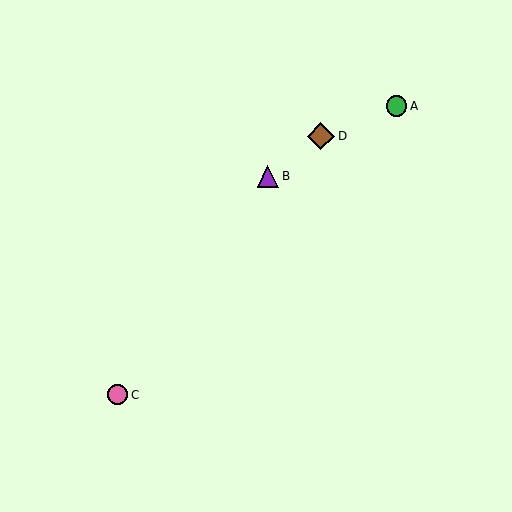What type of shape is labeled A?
Shape A is a green circle.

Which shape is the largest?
The brown diamond (labeled D) is the largest.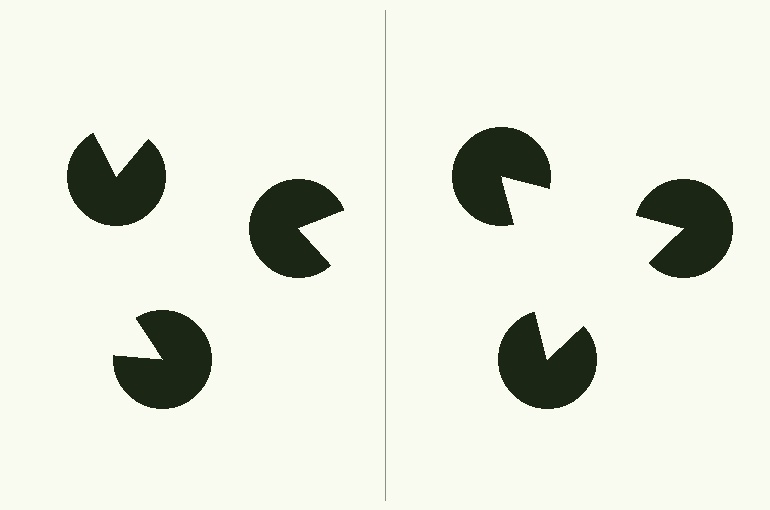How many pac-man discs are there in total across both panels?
6 — 3 on each side.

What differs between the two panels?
The pac-man discs are positioned identically on both sides; only the wedge orientations differ. On the right they align to a triangle; on the left they are misaligned.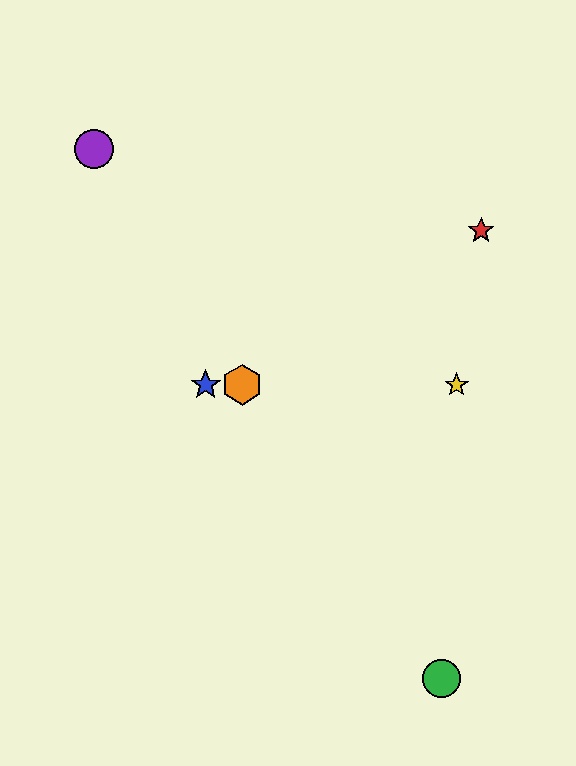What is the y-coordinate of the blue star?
The blue star is at y≈385.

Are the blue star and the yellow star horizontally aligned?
Yes, both are at y≈385.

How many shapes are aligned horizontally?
3 shapes (the blue star, the yellow star, the orange hexagon) are aligned horizontally.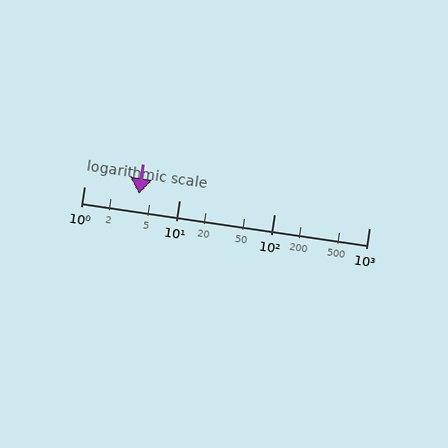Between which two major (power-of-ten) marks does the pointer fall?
The pointer is between 1 and 10.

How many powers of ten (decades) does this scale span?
The scale spans 3 decades, from 1 to 1000.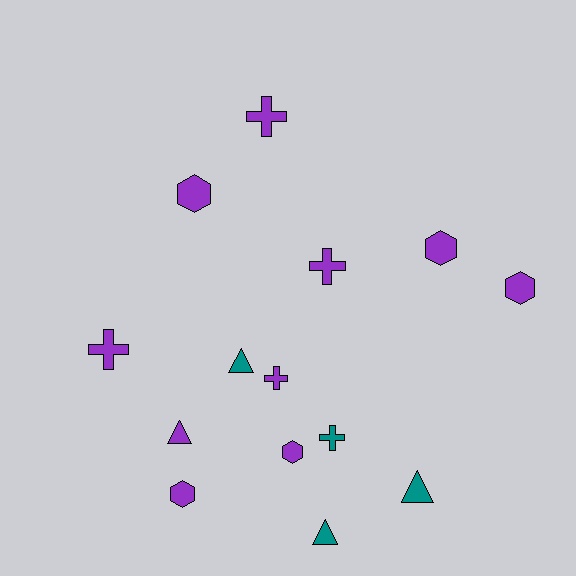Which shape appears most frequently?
Cross, with 5 objects.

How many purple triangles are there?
There is 1 purple triangle.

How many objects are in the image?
There are 14 objects.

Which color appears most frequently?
Purple, with 10 objects.